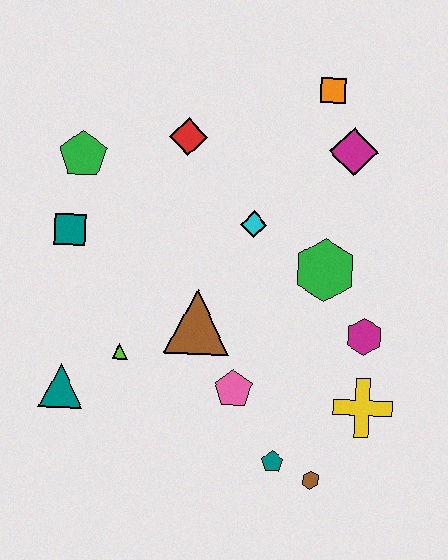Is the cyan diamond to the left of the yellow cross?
Yes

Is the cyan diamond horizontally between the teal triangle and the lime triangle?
No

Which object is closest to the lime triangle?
The teal triangle is closest to the lime triangle.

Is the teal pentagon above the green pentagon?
No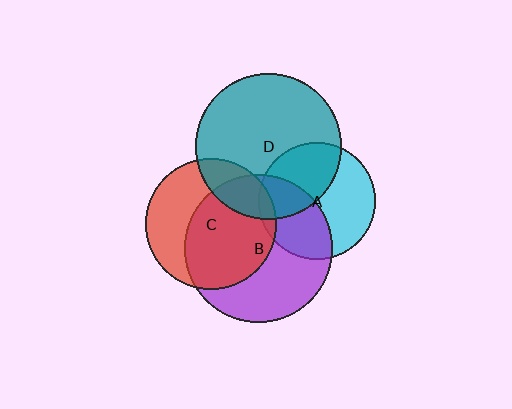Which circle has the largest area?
Circle B (purple).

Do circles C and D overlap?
Yes.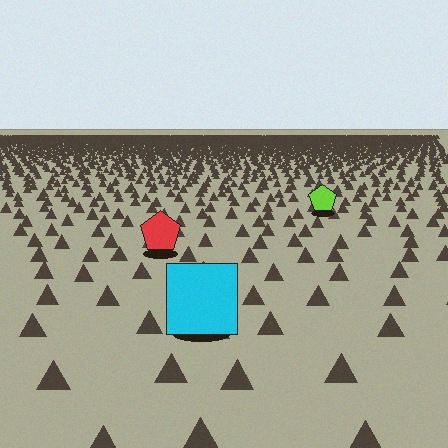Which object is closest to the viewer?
The cyan square is closest. The texture marks near it are larger and more spread out.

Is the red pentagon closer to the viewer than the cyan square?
No. The cyan square is closer — you can tell from the texture gradient: the ground texture is coarser near it.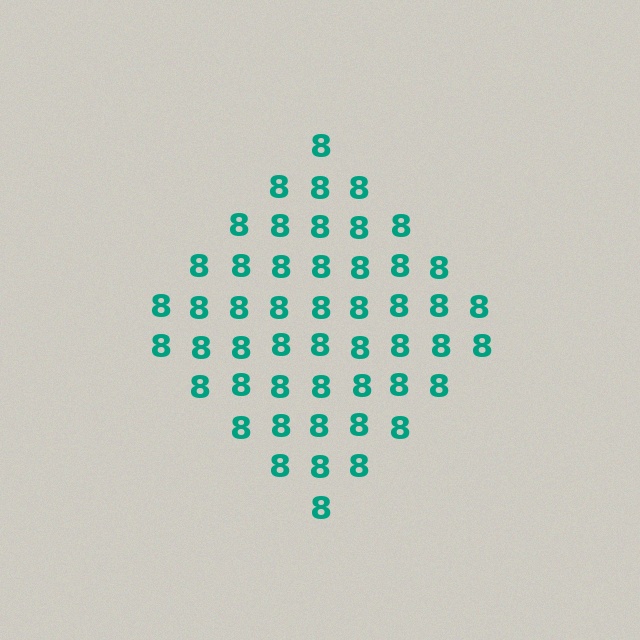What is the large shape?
The large shape is a diamond.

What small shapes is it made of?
It is made of small digit 8's.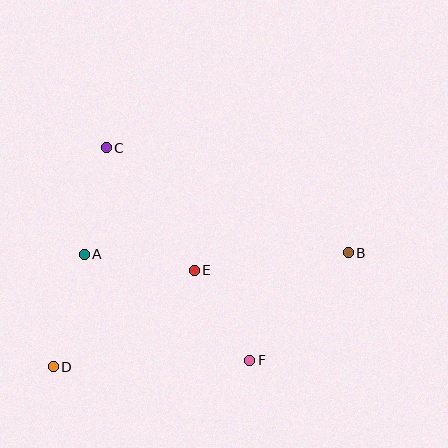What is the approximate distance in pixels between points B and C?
The distance between B and C is approximately 264 pixels.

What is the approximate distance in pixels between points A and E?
The distance between A and E is approximately 111 pixels.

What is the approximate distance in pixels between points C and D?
The distance between C and D is approximately 226 pixels.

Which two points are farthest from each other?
Points B and D are farthest from each other.